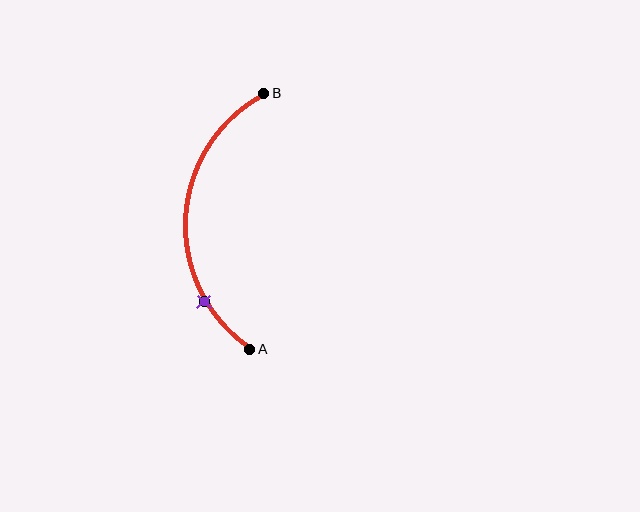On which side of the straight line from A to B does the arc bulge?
The arc bulges to the left of the straight line connecting A and B.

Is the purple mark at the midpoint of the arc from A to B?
No. The purple mark lies on the arc but is closer to endpoint A. The arc midpoint would be at the point on the curve equidistant along the arc from both A and B.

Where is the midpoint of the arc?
The arc midpoint is the point on the curve farthest from the straight line joining A and B. It sits to the left of that line.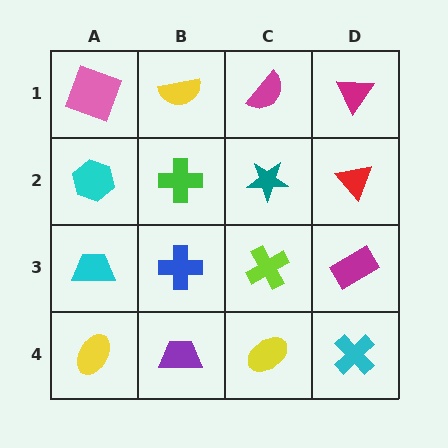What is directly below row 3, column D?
A cyan cross.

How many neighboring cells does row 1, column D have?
2.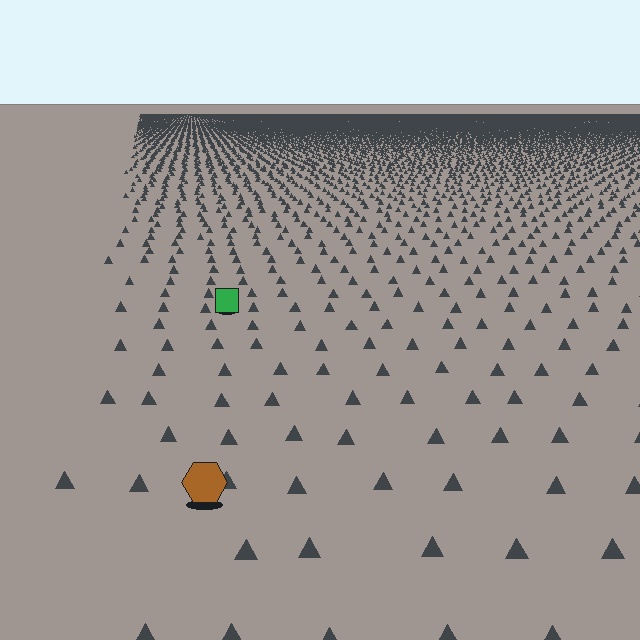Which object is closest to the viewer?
The brown hexagon is closest. The texture marks near it are larger and more spread out.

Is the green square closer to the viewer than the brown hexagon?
No. The brown hexagon is closer — you can tell from the texture gradient: the ground texture is coarser near it.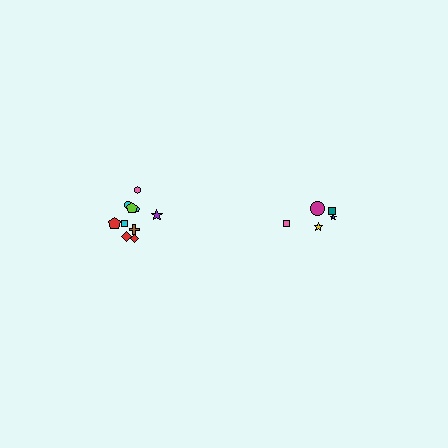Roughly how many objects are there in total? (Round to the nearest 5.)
Roughly 15 objects in total.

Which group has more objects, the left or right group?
The left group.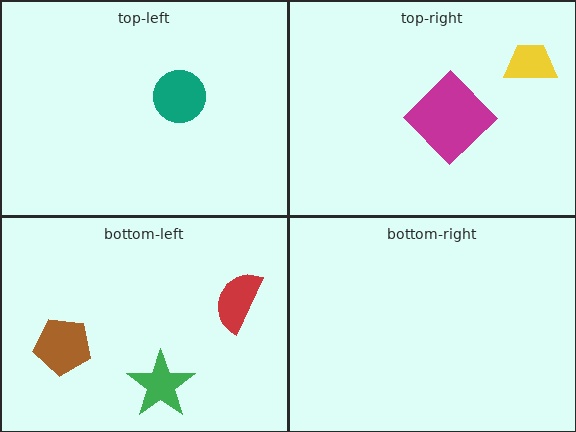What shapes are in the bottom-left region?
The red semicircle, the brown pentagon, the green star.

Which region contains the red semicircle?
The bottom-left region.